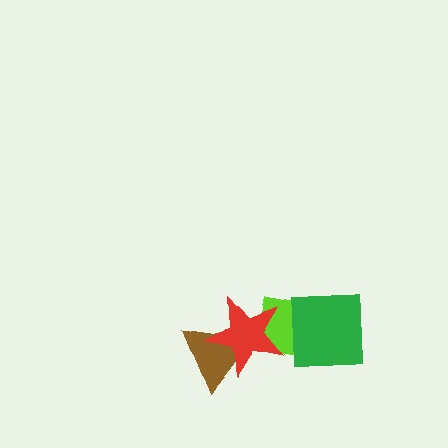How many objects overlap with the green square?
1 object overlaps with the green square.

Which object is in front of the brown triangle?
The red star is in front of the brown triangle.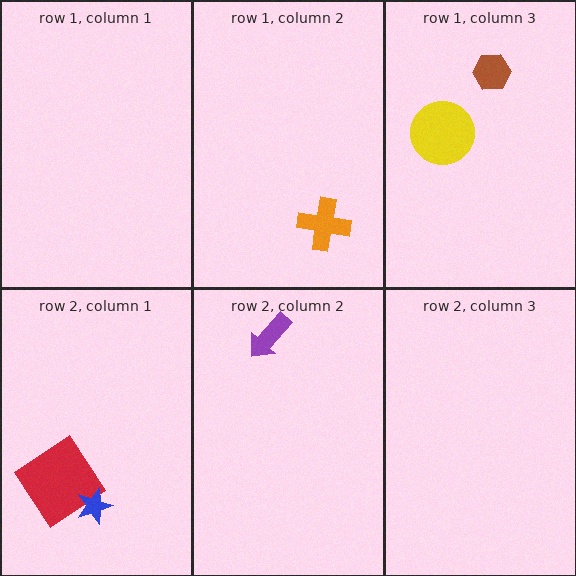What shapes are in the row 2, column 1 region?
The red diamond, the blue star.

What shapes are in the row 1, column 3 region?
The yellow circle, the brown hexagon.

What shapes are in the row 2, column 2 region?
The purple arrow.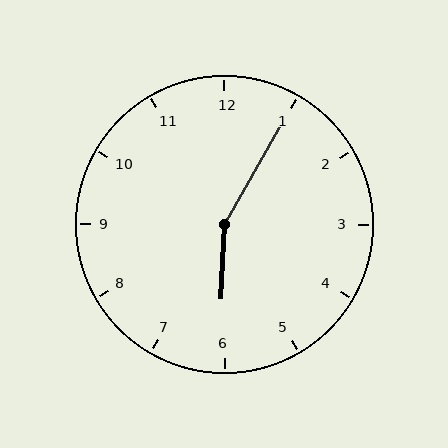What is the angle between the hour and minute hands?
Approximately 152 degrees.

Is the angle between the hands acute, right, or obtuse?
It is obtuse.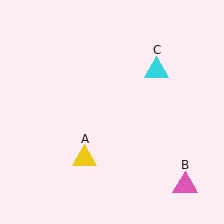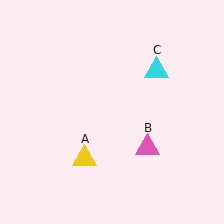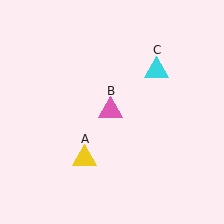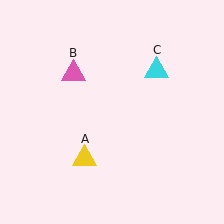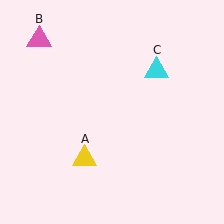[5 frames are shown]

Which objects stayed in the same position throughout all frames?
Yellow triangle (object A) and cyan triangle (object C) remained stationary.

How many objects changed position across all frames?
1 object changed position: pink triangle (object B).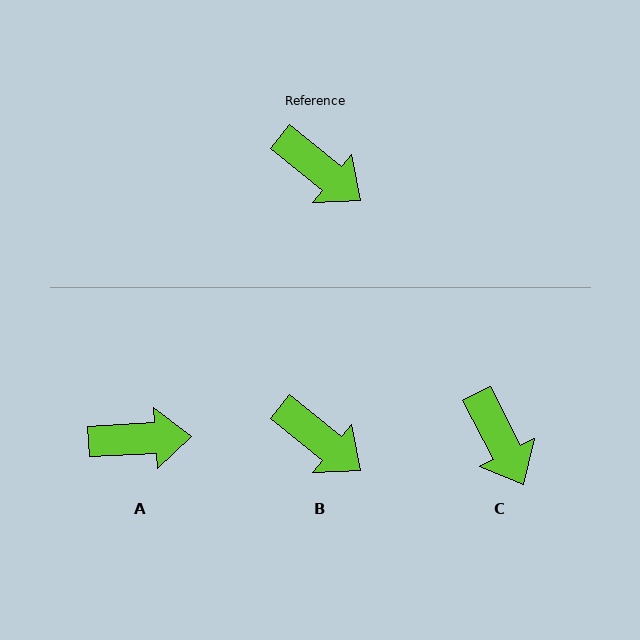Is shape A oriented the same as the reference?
No, it is off by about 41 degrees.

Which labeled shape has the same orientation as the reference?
B.